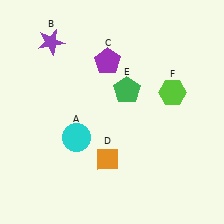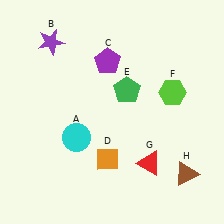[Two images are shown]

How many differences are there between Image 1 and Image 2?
There are 2 differences between the two images.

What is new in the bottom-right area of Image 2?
A brown triangle (H) was added in the bottom-right area of Image 2.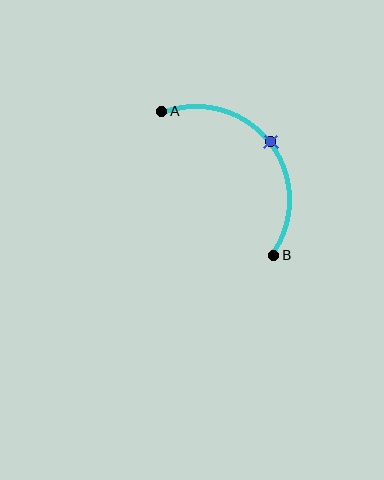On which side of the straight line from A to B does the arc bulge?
The arc bulges above and to the right of the straight line connecting A and B.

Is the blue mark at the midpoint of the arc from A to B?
Yes. The blue mark lies on the arc at equal arc-length from both A and B — it is the arc midpoint.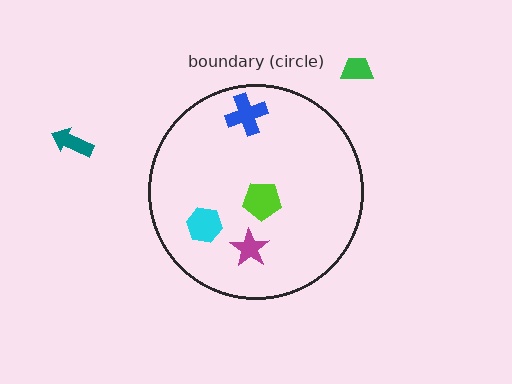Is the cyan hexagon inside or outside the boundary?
Inside.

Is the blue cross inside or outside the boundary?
Inside.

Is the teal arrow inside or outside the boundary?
Outside.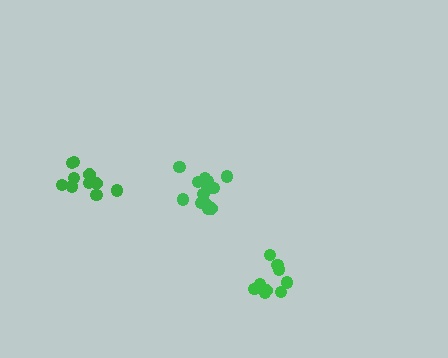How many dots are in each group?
Group 1: 14 dots, Group 2: 10 dots, Group 3: 9 dots (33 total).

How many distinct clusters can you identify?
There are 3 distinct clusters.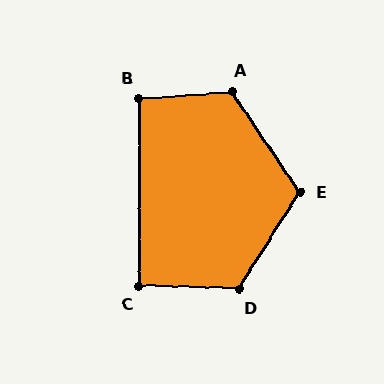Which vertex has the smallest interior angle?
C, at approximately 92 degrees.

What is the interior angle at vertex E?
Approximately 114 degrees (obtuse).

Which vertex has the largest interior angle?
D, at approximately 120 degrees.